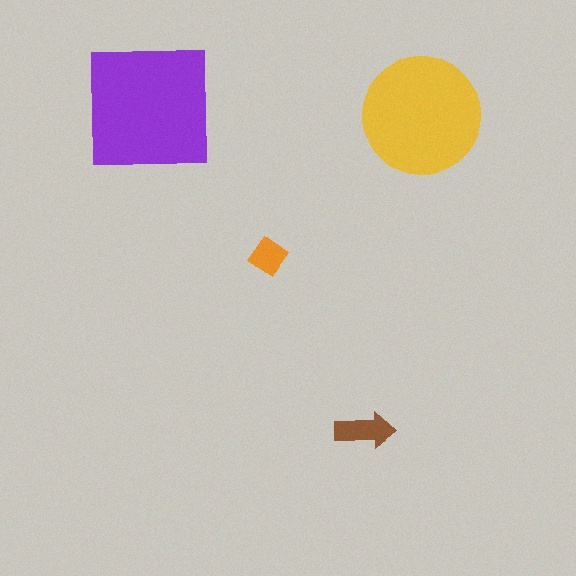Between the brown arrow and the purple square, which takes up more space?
The purple square.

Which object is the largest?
The purple square.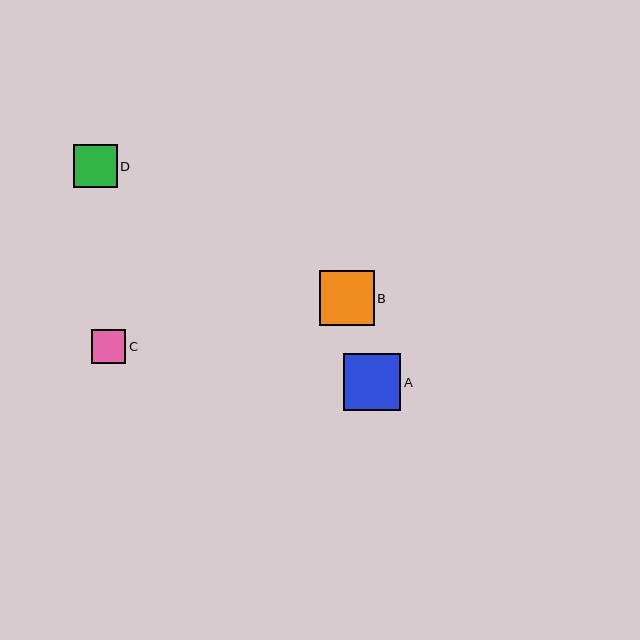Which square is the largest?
Square A is the largest with a size of approximately 57 pixels.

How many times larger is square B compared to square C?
Square B is approximately 1.6 times the size of square C.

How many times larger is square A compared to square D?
Square A is approximately 1.3 times the size of square D.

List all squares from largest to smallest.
From largest to smallest: A, B, D, C.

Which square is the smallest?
Square C is the smallest with a size of approximately 34 pixels.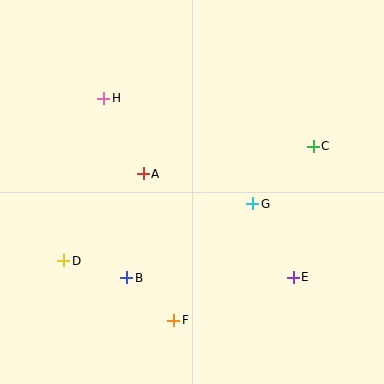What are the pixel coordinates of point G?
Point G is at (253, 204).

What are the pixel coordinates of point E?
Point E is at (293, 277).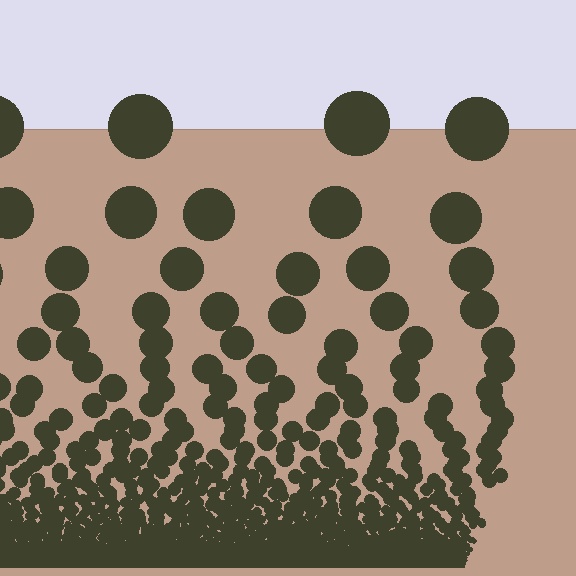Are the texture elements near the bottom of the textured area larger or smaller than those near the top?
Smaller. The gradient is inverted — elements near the bottom are smaller and denser.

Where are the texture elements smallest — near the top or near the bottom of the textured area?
Near the bottom.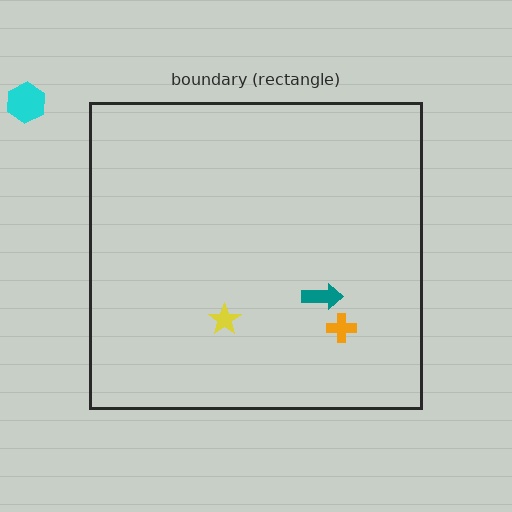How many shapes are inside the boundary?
3 inside, 1 outside.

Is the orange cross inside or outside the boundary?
Inside.